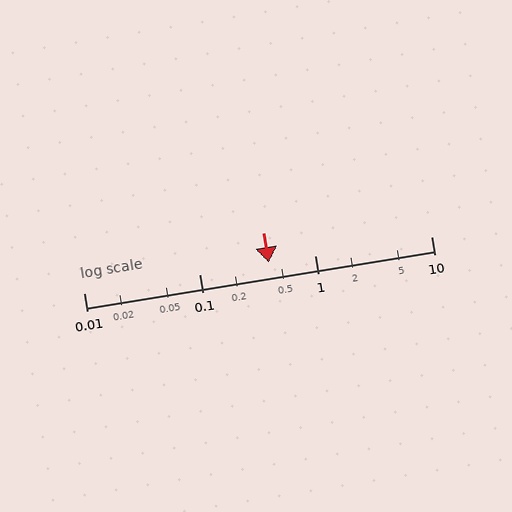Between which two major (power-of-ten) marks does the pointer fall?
The pointer is between 0.1 and 1.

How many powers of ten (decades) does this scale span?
The scale spans 3 decades, from 0.01 to 10.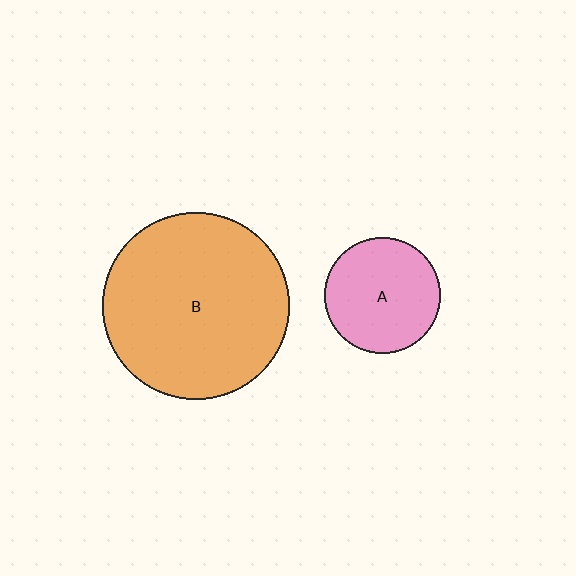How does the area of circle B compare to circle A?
Approximately 2.6 times.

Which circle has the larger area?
Circle B (orange).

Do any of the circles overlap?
No, none of the circles overlap.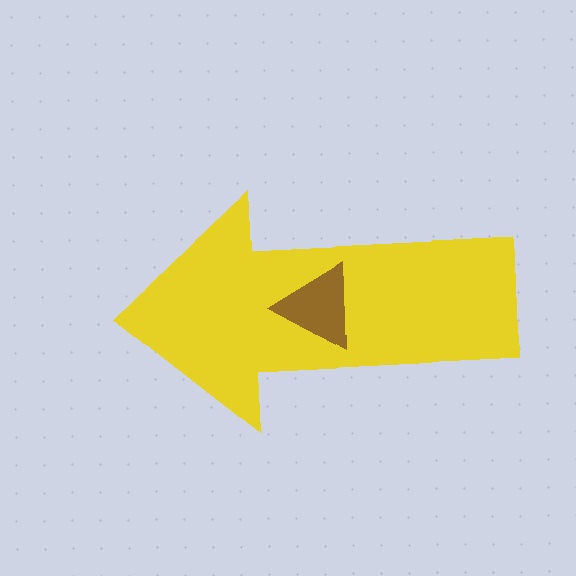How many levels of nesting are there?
2.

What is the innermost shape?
The brown triangle.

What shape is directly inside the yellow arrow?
The brown triangle.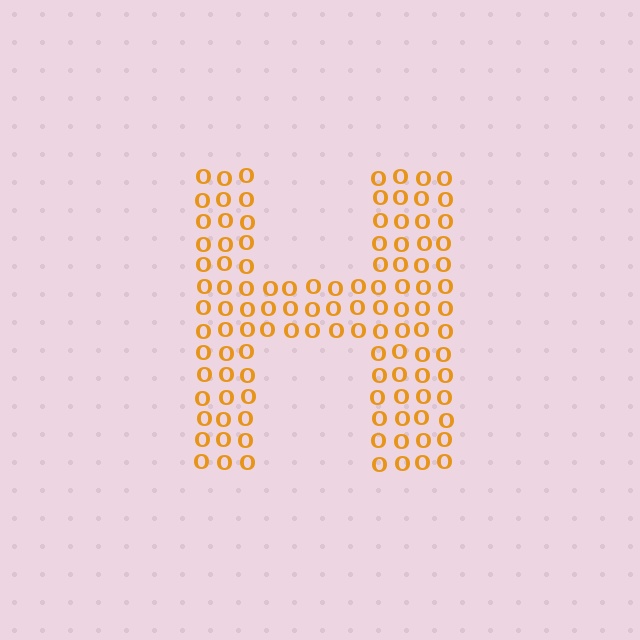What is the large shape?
The large shape is the letter H.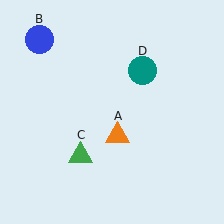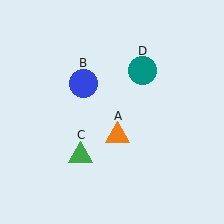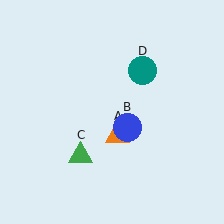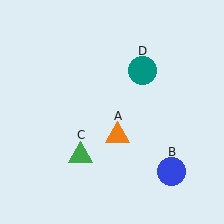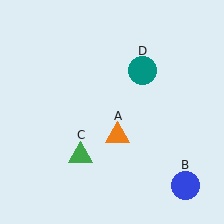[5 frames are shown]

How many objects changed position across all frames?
1 object changed position: blue circle (object B).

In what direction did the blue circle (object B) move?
The blue circle (object B) moved down and to the right.